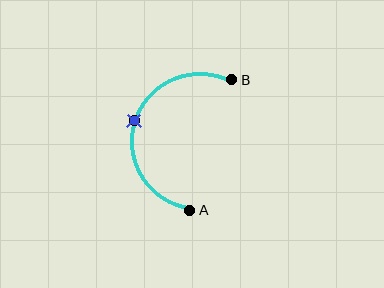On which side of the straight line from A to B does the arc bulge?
The arc bulges to the left of the straight line connecting A and B.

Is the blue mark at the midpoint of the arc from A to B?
Yes. The blue mark lies on the arc at equal arc-length from both A and B — it is the arc midpoint.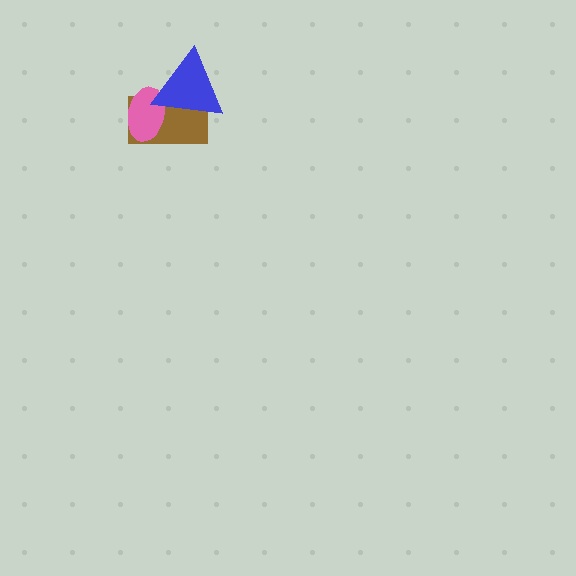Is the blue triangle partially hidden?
No, no other shape covers it.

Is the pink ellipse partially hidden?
Yes, it is partially covered by another shape.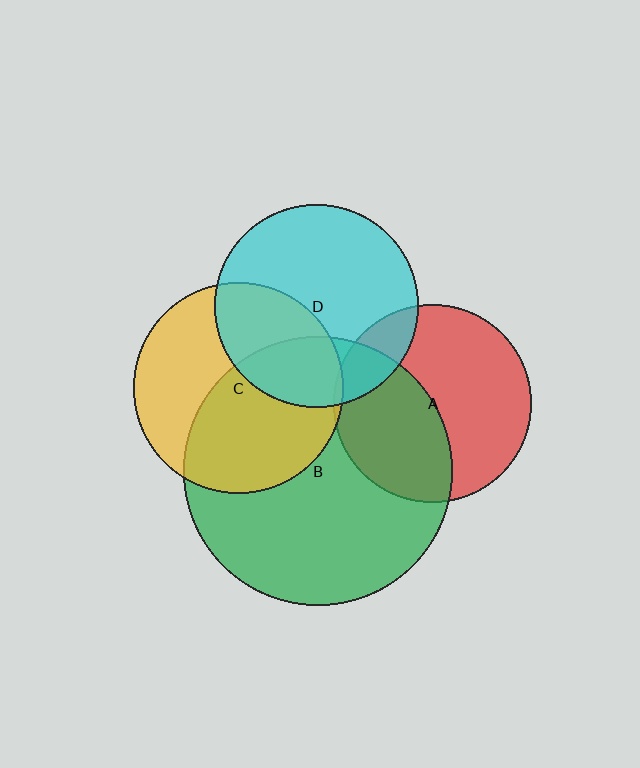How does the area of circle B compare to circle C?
Approximately 1.6 times.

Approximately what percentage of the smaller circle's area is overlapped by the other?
Approximately 45%.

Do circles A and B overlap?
Yes.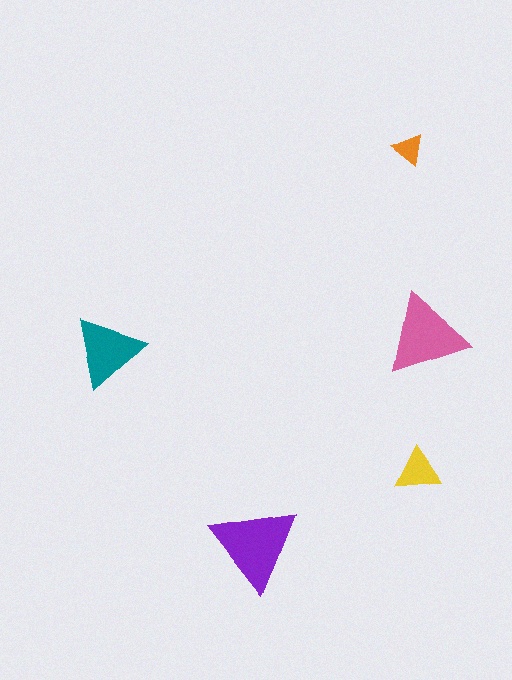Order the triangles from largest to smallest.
the purple one, the pink one, the teal one, the yellow one, the orange one.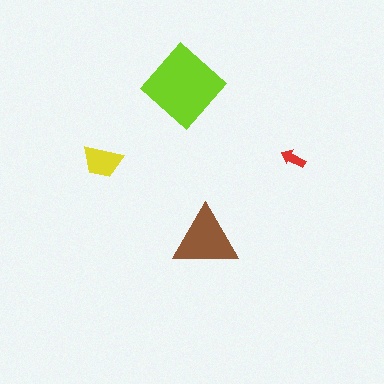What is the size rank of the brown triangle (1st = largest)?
2nd.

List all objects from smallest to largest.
The red arrow, the yellow trapezoid, the brown triangle, the lime diamond.